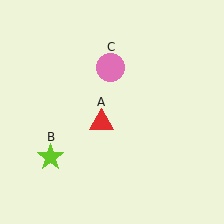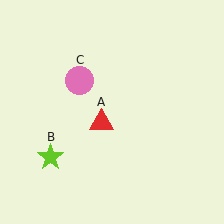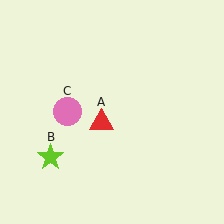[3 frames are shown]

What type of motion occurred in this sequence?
The pink circle (object C) rotated counterclockwise around the center of the scene.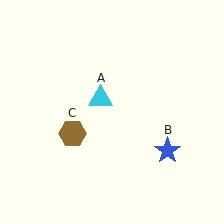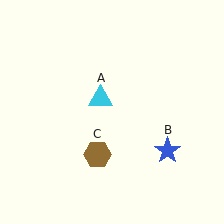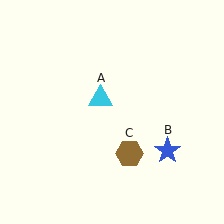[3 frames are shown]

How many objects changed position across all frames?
1 object changed position: brown hexagon (object C).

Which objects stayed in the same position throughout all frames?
Cyan triangle (object A) and blue star (object B) remained stationary.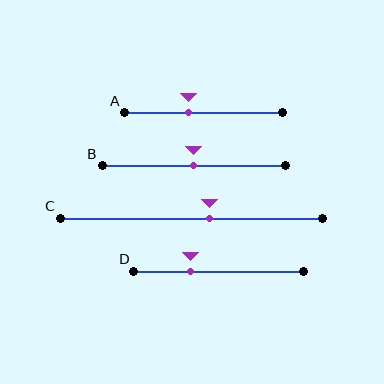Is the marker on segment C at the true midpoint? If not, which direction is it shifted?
No, the marker on segment C is shifted to the right by about 7% of the segment length.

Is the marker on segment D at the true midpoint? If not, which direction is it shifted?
No, the marker on segment D is shifted to the left by about 16% of the segment length.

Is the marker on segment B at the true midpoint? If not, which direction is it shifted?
Yes, the marker on segment B is at the true midpoint.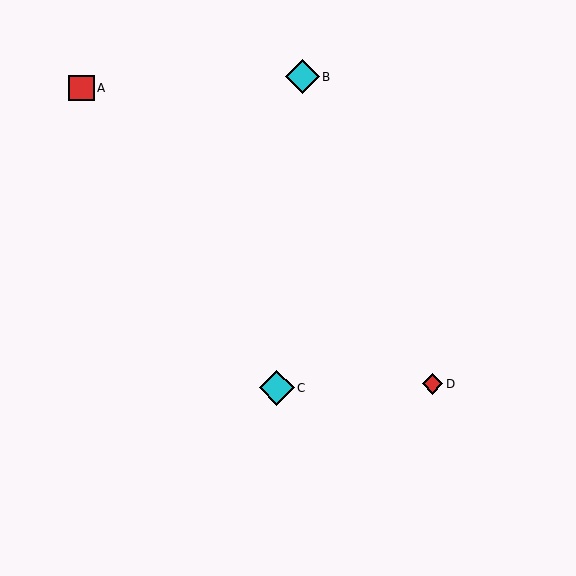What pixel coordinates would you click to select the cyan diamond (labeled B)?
Click at (302, 77) to select the cyan diamond B.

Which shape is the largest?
The cyan diamond (labeled C) is the largest.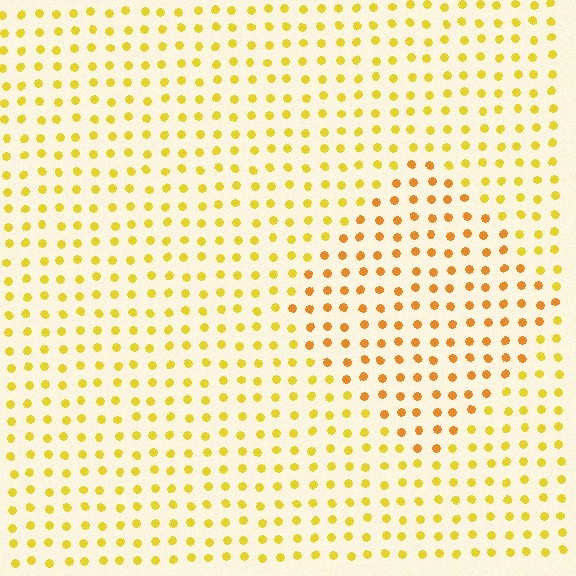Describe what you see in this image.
The image is filled with small yellow elements in a uniform arrangement. A diamond-shaped region is visible where the elements are tinted to a slightly different hue, forming a subtle color boundary.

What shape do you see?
I see a diamond.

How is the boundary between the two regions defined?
The boundary is defined purely by a slight shift in hue (about 24 degrees). Spacing, size, and orientation are identical on both sides.